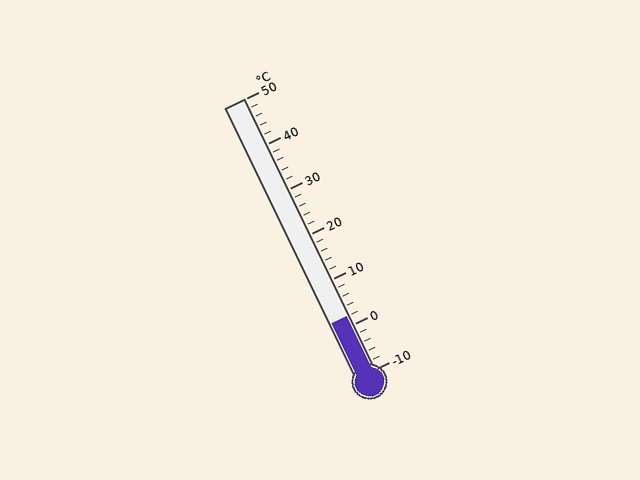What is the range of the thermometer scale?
The thermometer scale ranges from -10°C to 50°C.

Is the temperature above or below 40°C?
The temperature is below 40°C.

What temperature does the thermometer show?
The thermometer shows approximately 2°C.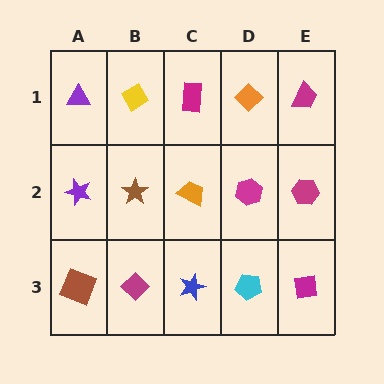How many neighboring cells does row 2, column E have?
3.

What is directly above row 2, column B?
A yellow diamond.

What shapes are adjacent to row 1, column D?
A magenta hexagon (row 2, column D), a magenta rectangle (row 1, column C), a magenta trapezoid (row 1, column E).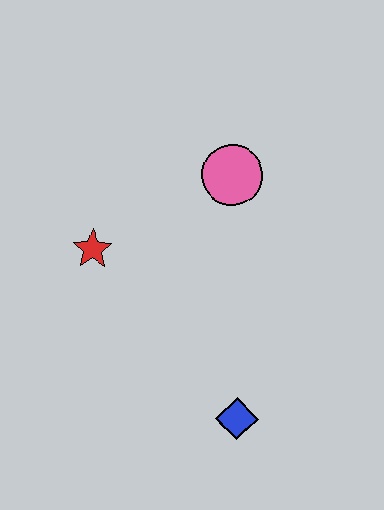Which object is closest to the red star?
The pink circle is closest to the red star.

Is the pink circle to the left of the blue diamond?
Yes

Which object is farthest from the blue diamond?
The pink circle is farthest from the blue diamond.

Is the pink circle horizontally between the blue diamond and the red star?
Yes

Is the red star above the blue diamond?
Yes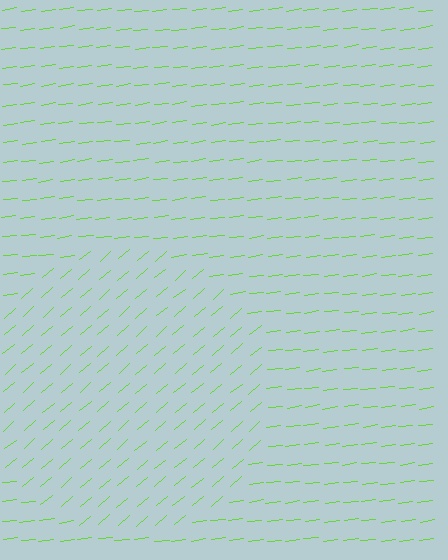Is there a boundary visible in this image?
Yes, there is a texture boundary formed by a change in line orientation.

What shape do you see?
I see a circle.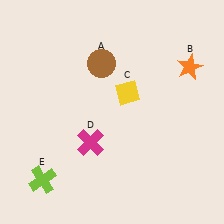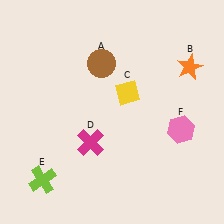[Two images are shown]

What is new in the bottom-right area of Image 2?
A pink hexagon (F) was added in the bottom-right area of Image 2.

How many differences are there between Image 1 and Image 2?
There is 1 difference between the two images.